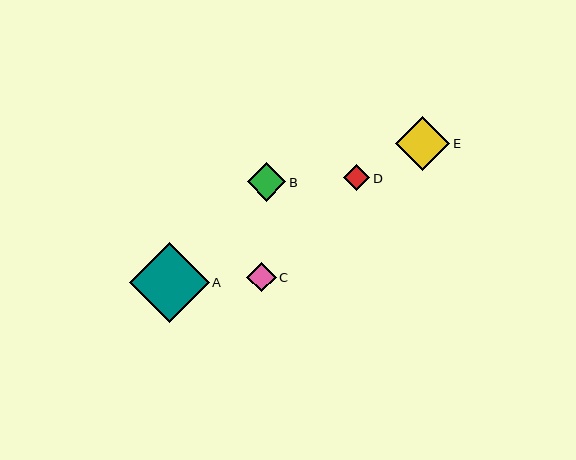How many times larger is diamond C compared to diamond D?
Diamond C is approximately 1.1 times the size of diamond D.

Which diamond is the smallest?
Diamond D is the smallest with a size of approximately 26 pixels.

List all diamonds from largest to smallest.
From largest to smallest: A, E, B, C, D.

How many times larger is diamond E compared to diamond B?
Diamond E is approximately 1.4 times the size of diamond B.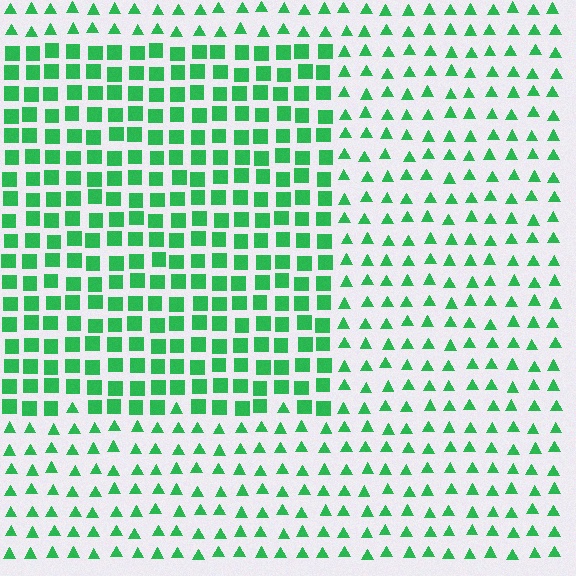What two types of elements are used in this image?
The image uses squares inside the rectangle region and triangles outside it.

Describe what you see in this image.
The image is filled with small green elements arranged in a uniform grid. A rectangle-shaped region contains squares, while the surrounding area contains triangles. The boundary is defined purely by the change in element shape.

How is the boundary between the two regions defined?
The boundary is defined by a change in element shape: squares inside vs. triangles outside. All elements share the same color and spacing.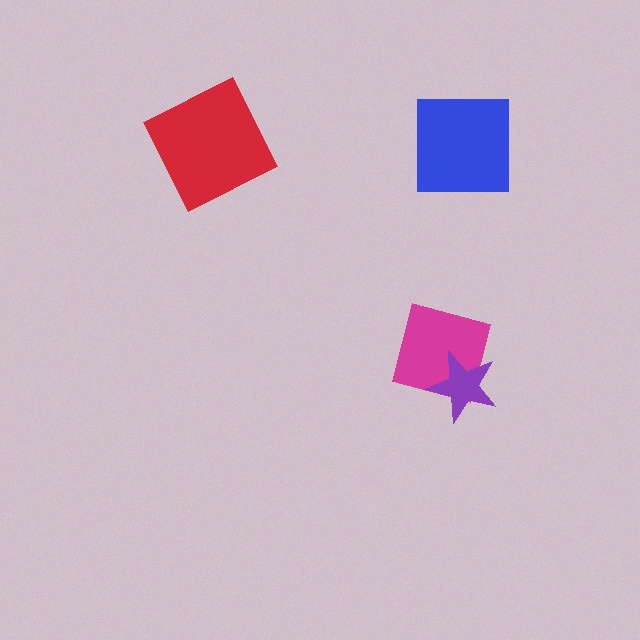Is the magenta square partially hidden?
Yes, it is partially covered by another shape.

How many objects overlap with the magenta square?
1 object overlaps with the magenta square.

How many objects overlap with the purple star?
1 object overlaps with the purple star.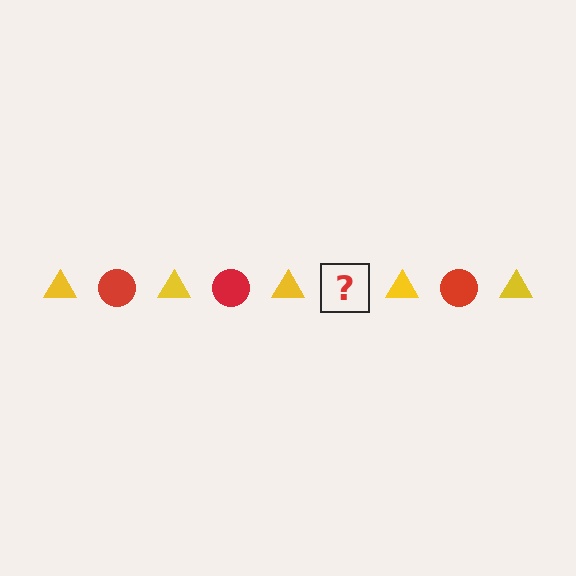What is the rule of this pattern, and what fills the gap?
The rule is that the pattern alternates between yellow triangle and red circle. The gap should be filled with a red circle.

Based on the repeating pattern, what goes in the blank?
The blank should be a red circle.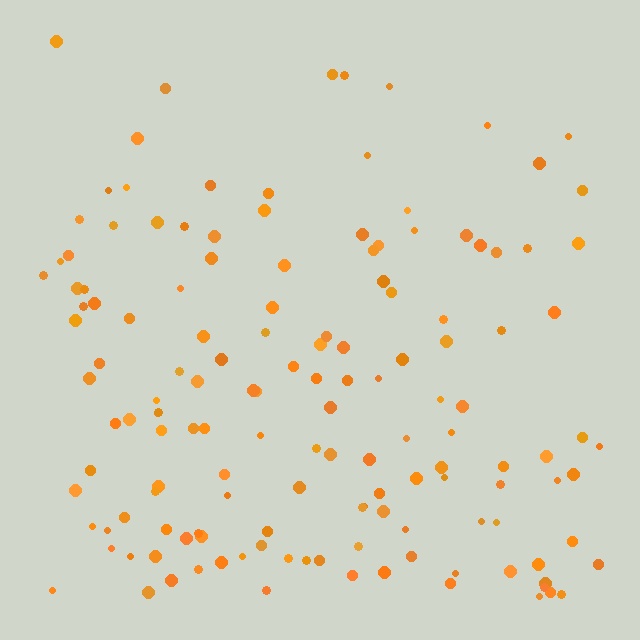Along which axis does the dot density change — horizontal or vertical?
Vertical.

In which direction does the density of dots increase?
From top to bottom, with the bottom side densest.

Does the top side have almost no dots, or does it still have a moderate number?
Still a moderate number, just noticeably fewer than the bottom.